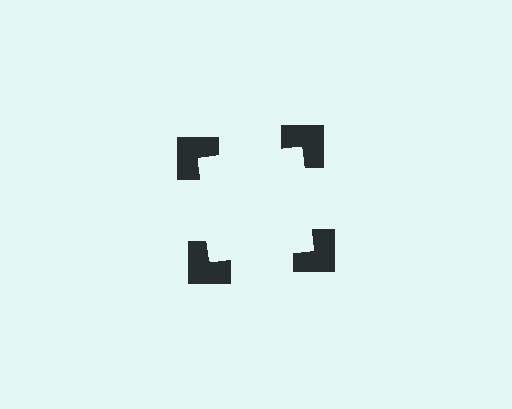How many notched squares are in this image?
There are 4 — one at each vertex of the illusory square.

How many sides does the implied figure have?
4 sides.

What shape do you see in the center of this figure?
An illusory square — its edges are inferred from the aligned wedge cuts in the notched squares, not physically drawn.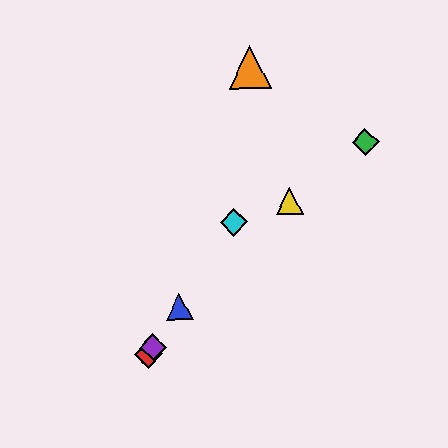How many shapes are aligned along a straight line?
4 shapes (the red diamond, the blue triangle, the purple diamond, the cyan diamond) are aligned along a straight line.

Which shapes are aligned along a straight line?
The red diamond, the blue triangle, the purple diamond, the cyan diamond are aligned along a straight line.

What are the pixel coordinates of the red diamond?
The red diamond is at (149, 354).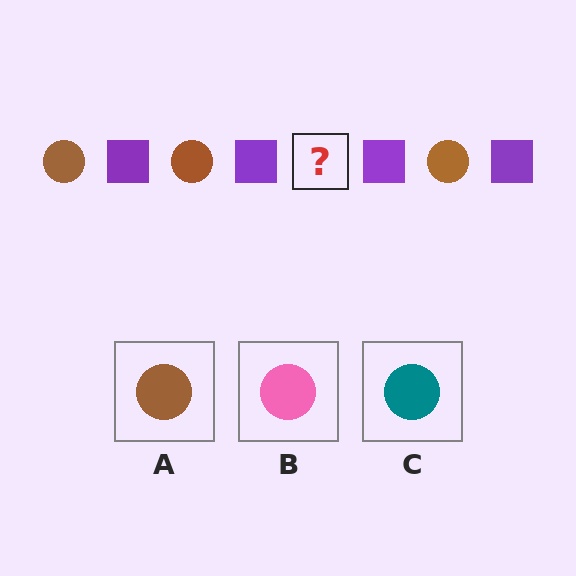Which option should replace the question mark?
Option A.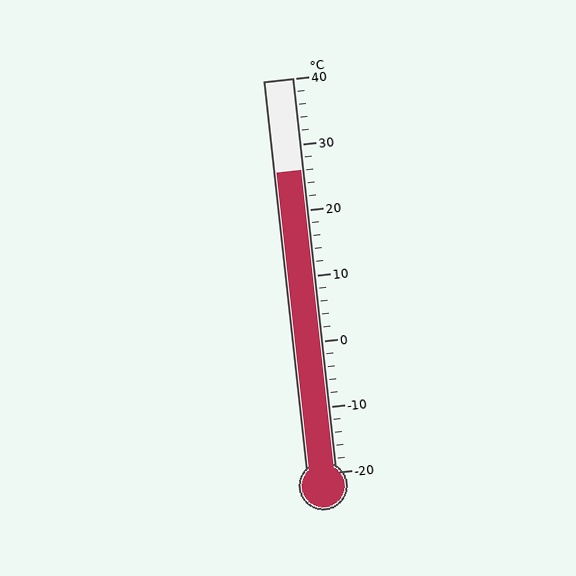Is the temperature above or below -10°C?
The temperature is above -10°C.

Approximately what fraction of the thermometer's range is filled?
The thermometer is filled to approximately 75% of its range.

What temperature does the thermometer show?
The thermometer shows approximately 26°C.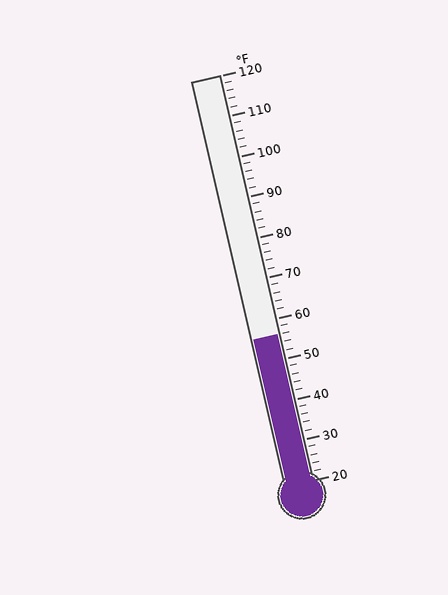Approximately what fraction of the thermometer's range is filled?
The thermometer is filled to approximately 35% of its range.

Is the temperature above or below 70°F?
The temperature is below 70°F.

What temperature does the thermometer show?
The thermometer shows approximately 56°F.